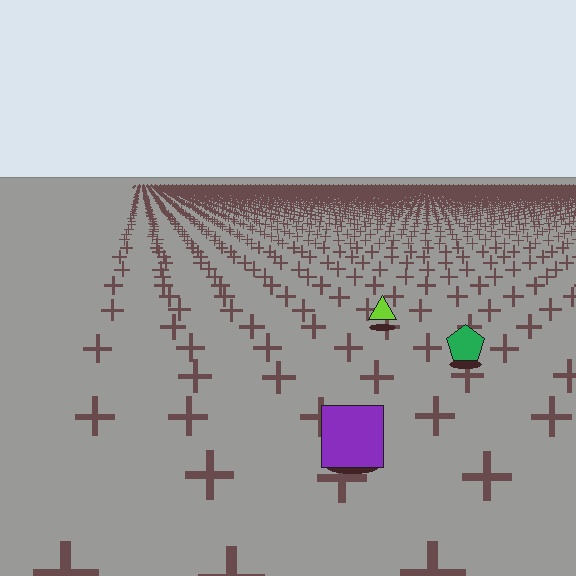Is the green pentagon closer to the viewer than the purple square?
No. The purple square is closer — you can tell from the texture gradient: the ground texture is coarser near it.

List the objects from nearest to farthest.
From nearest to farthest: the purple square, the green pentagon, the lime triangle.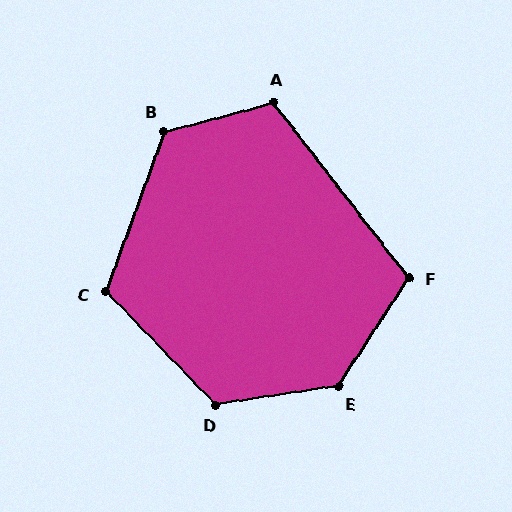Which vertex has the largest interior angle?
E, at approximately 131 degrees.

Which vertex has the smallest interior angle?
F, at approximately 110 degrees.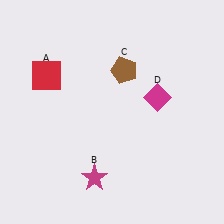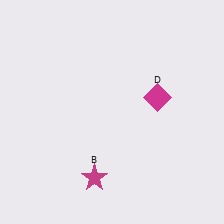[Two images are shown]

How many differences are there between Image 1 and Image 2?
There are 2 differences between the two images.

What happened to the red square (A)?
The red square (A) was removed in Image 2. It was in the top-left area of Image 1.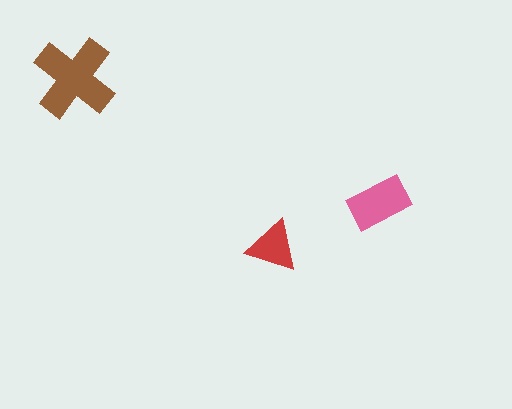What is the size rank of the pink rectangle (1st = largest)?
2nd.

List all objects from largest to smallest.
The brown cross, the pink rectangle, the red triangle.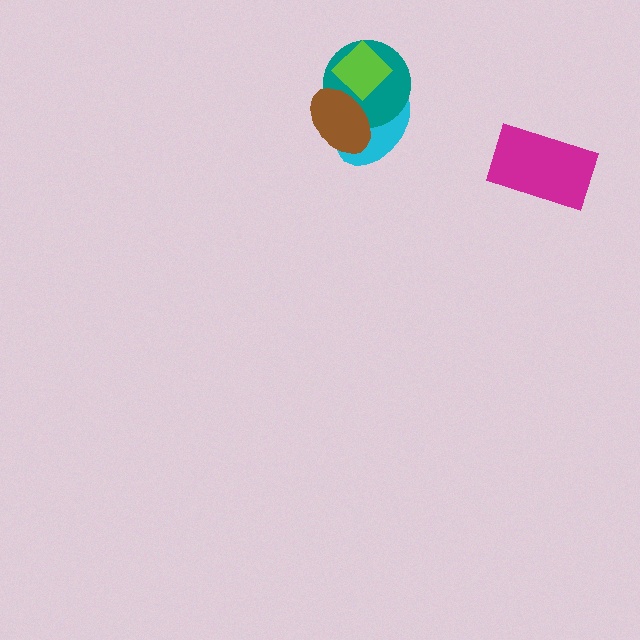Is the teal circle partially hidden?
Yes, it is partially covered by another shape.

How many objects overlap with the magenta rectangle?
0 objects overlap with the magenta rectangle.